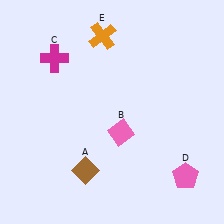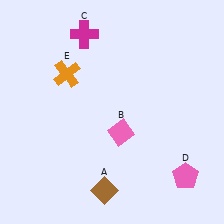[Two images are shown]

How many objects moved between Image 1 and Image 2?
3 objects moved between the two images.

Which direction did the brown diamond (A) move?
The brown diamond (A) moved down.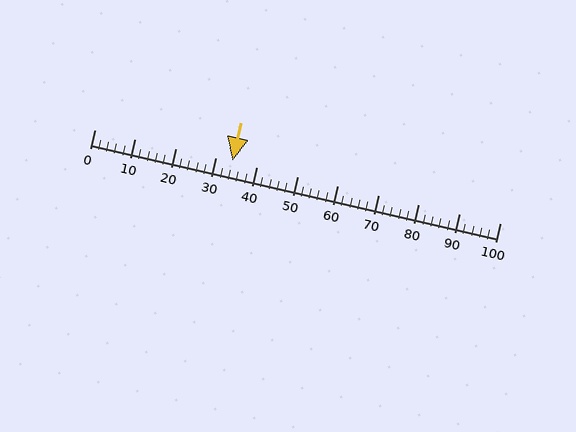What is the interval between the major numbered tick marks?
The major tick marks are spaced 10 units apart.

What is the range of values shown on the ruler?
The ruler shows values from 0 to 100.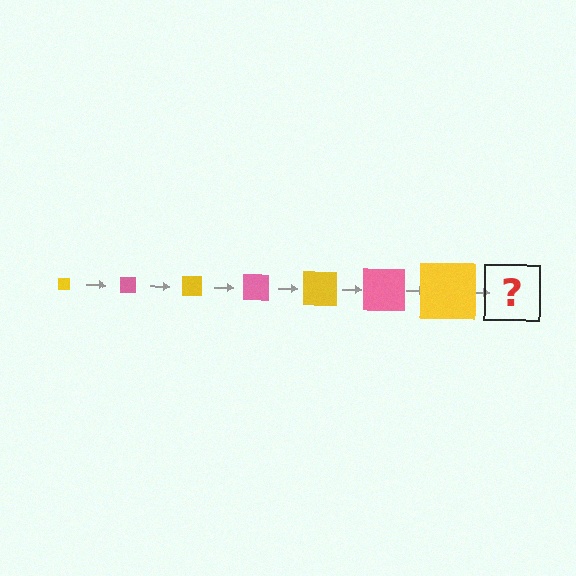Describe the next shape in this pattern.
It should be a pink square, larger than the previous one.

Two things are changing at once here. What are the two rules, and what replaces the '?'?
The two rules are that the square grows larger each step and the color cycles through yellow and pink. The '?' should be a pink square, larger than the previous one.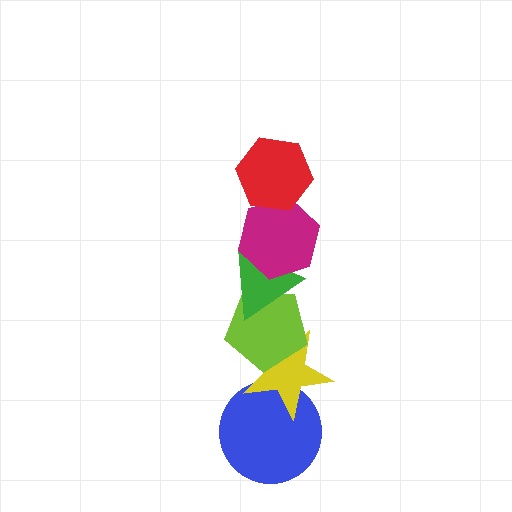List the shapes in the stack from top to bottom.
From top to bottom: the red hexagon, the magenta hexagon, the green triangle, the lime pentagon, the yellow star, the blue circle.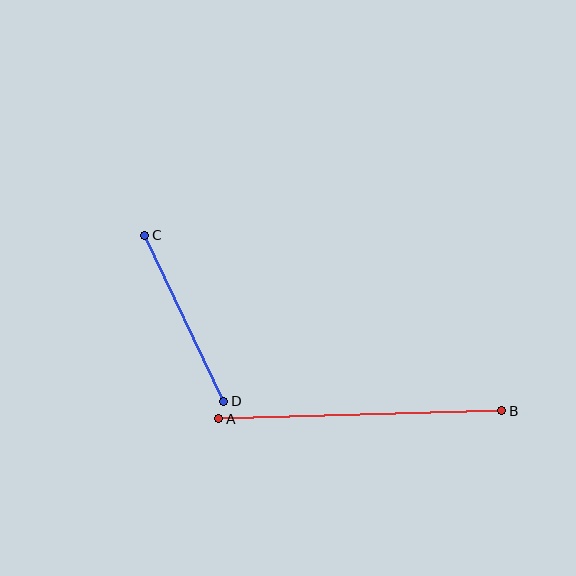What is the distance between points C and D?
The distance is approximately 184 pixels.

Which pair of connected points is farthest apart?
Points A and B are farthest apart.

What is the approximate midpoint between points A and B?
The midpoint is at approximately (360, 415) pixels.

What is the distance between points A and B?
The distance is approximately 283 pixels.